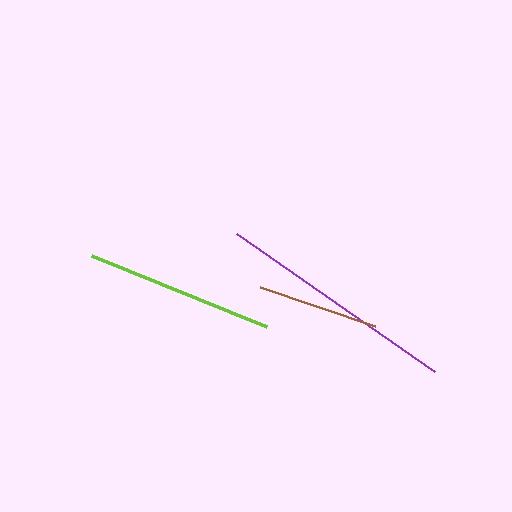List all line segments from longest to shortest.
From longest to shortest: purple, lime, brown.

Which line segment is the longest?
The purple line is the longest at approximately 242 pixels.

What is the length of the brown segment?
The brown segment is approximately 121 pixels long.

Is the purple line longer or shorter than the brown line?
The purple line is longer than the brown line.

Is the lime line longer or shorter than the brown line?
The lime line is longer than the brown line.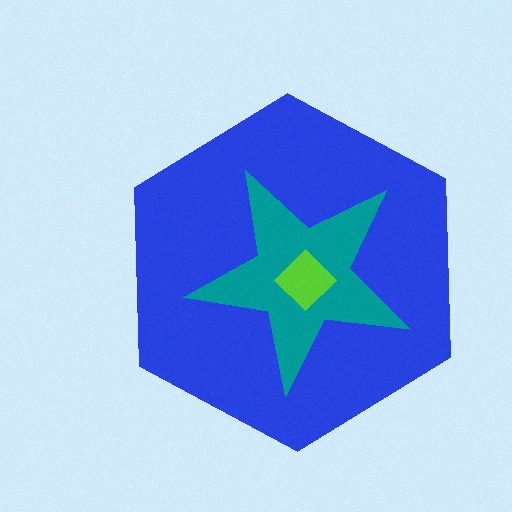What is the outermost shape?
The blue hexagon.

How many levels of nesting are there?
3.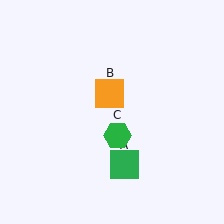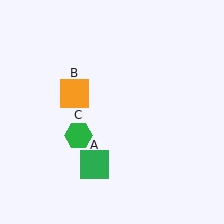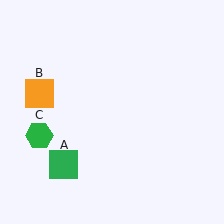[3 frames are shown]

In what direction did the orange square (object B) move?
The orange square (object B) moved left.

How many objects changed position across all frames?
3 objects changed position: green square (object A), orange square (object B), green hexagon (object C).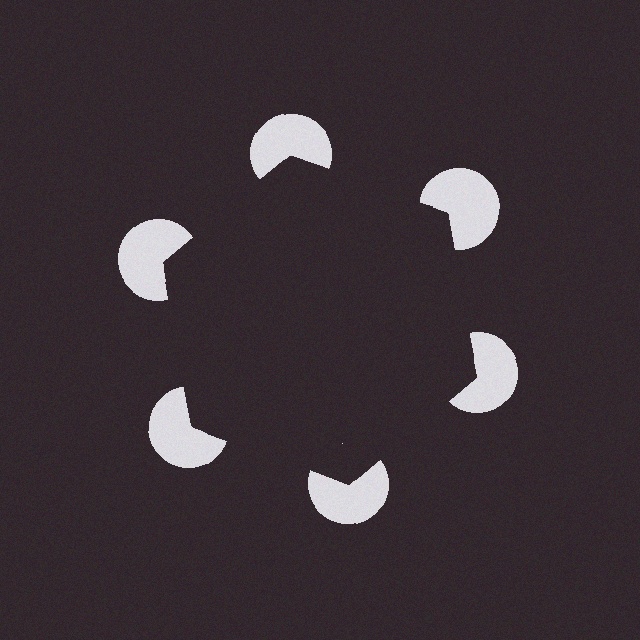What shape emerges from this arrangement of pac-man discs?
An illusory hexagon — its edges are inferred from the aligned wedge cuts in the pac-man discs, not physically drawn.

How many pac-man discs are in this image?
There are 6 — one at each vertex of the illusory hexagon.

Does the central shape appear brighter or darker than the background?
It typically appears slightly darker than the background, even though no actual brightness change is drawn.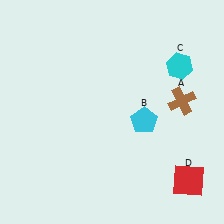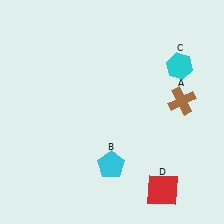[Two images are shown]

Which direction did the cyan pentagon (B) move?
The cyan pentagon (B) moved down.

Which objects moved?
The objects that moved are: the cyan pentagon (B), the red square (D).